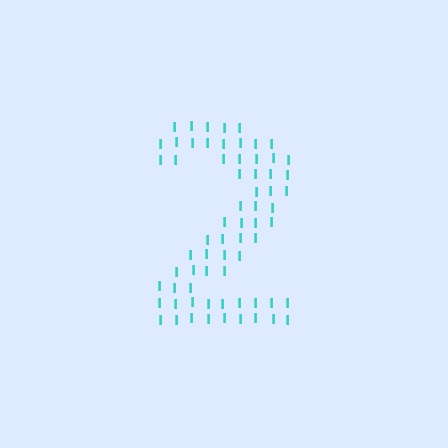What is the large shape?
The large shape is the digit 2.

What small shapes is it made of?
It is made of small letter I's.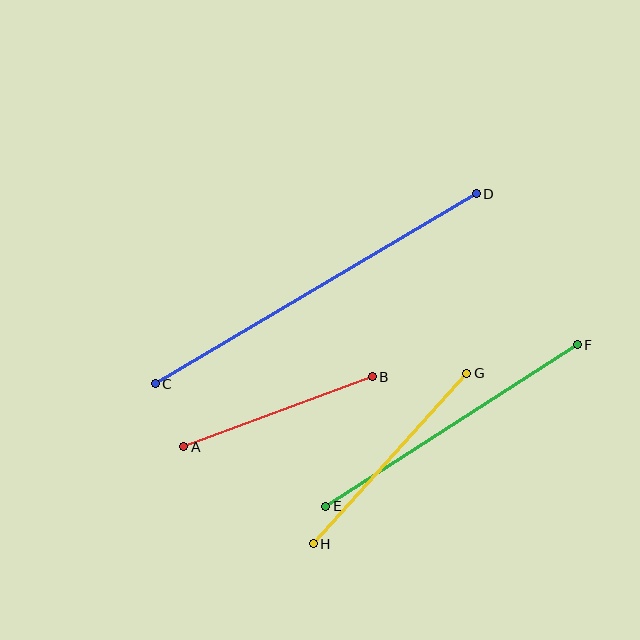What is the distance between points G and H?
The distance is approximately 229 pixels.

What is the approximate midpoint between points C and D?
The midpoint is at approximately (316, 289) pixels.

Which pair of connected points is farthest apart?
Points C and D are farthest apart.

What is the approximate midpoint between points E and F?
The midpoint is at approximately (452, 425) pixels.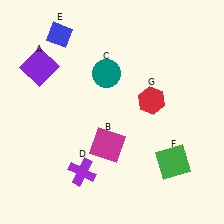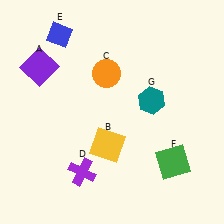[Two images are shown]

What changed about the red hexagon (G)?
In Image 1, G is red. In Image 2, it changed to teal.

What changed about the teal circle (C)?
In Image 1, C is teal. In Image 2, it changed to orange.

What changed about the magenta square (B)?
In Image 1, B is magenta. In Image 2, it changed to yellow.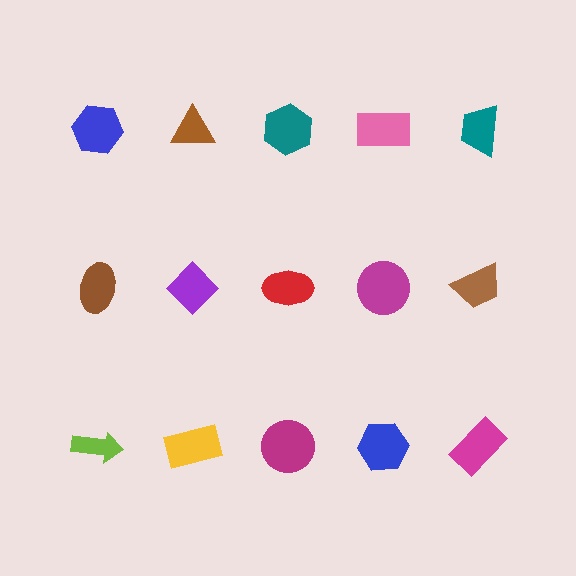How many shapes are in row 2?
5 shapes.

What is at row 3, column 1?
A lime arrow.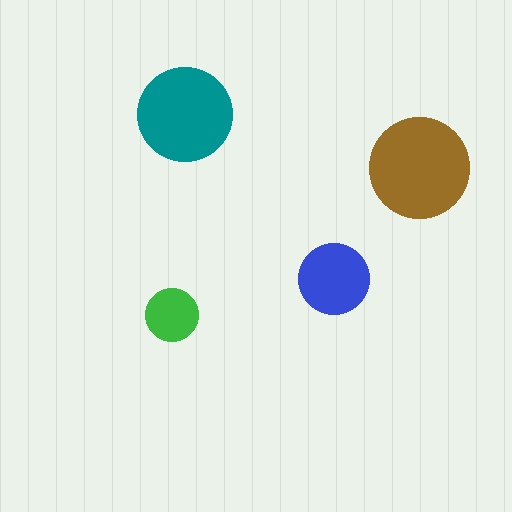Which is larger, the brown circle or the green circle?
The brown one.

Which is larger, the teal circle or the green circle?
The teal one.